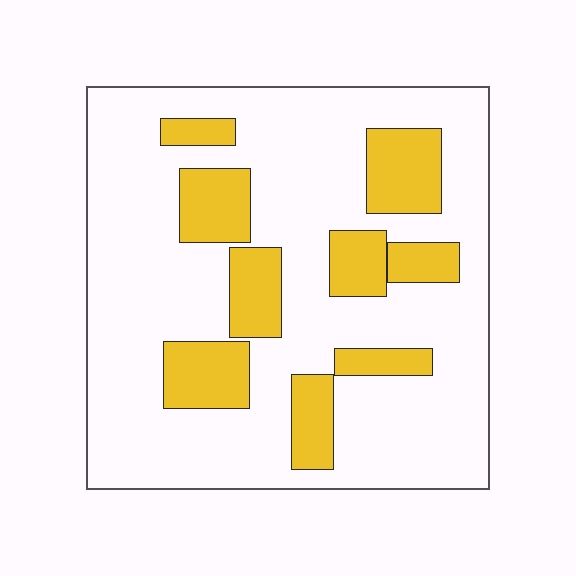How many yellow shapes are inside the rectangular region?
9.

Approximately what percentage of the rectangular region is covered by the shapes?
Approximately 25%.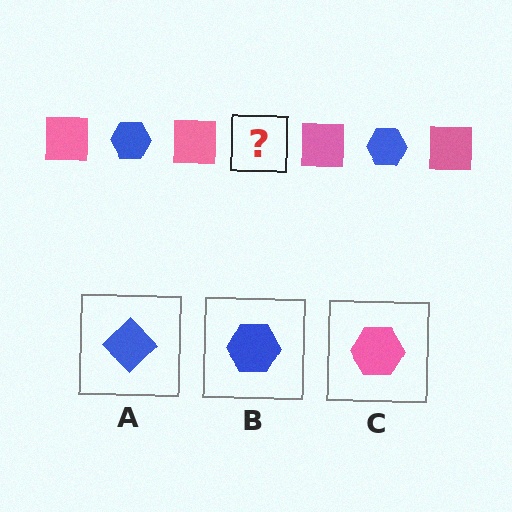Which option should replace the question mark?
Option B.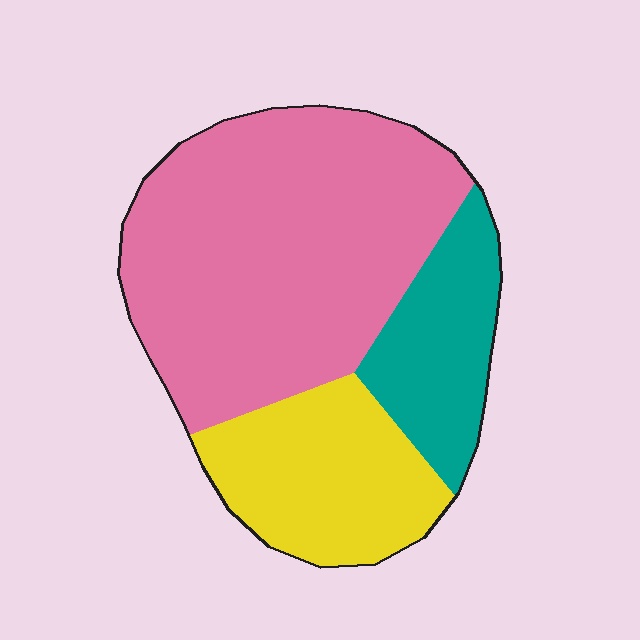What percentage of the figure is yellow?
Yellow covers 24% of the figure.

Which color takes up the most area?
Pink, at roughly 60%.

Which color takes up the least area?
Teal, at roughly 20%.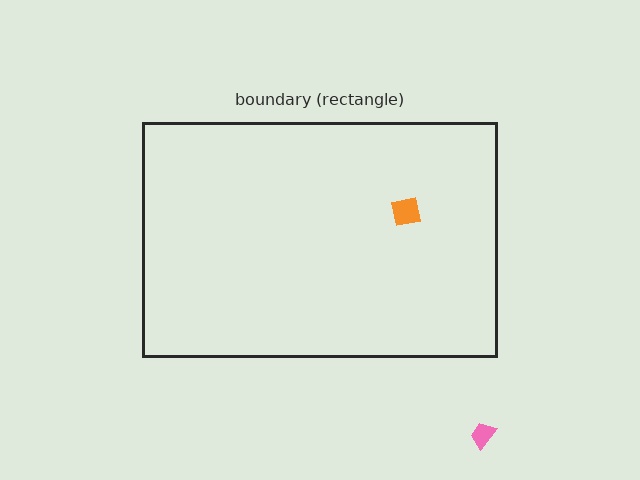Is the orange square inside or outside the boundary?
Inside.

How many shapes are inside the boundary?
1 inside, 1 outside.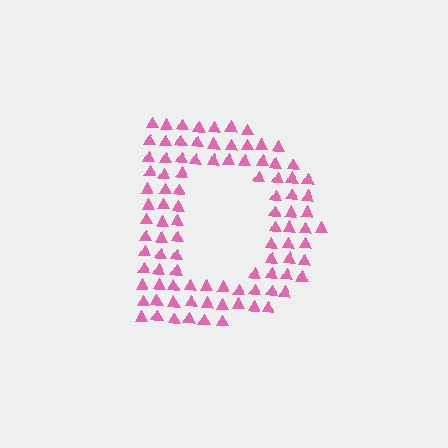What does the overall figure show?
The overall figure shows the letter D.